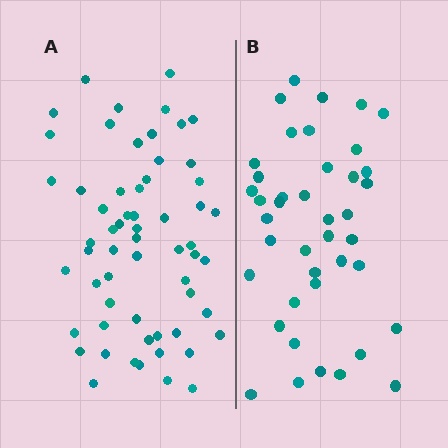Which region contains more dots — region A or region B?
Region A (the left region) has more dots.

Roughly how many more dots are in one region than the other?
Region A has approximately 20 more dots than region B.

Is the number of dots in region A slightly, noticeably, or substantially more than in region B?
Region A has substantially more. The ratio is roughly 1.5 to 1.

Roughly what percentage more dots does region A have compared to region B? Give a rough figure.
About 45% more.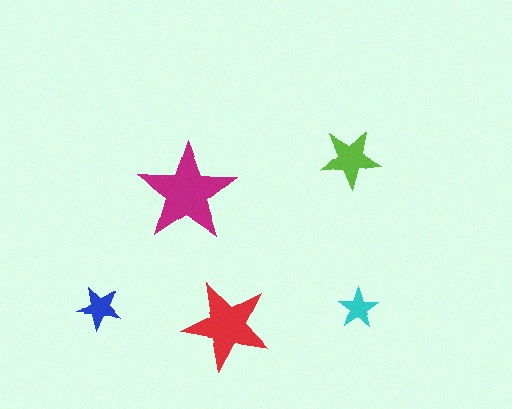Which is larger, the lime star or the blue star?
The lime one.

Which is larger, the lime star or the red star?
The red one.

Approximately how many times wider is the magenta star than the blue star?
About 2.5 times wider.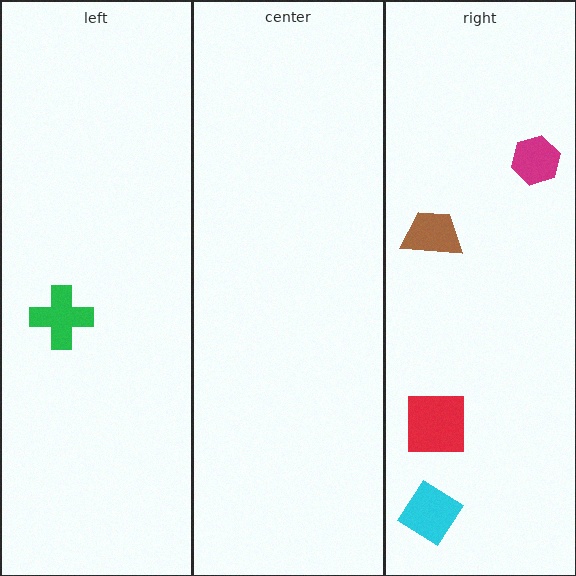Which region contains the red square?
The right region.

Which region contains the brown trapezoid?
The right region.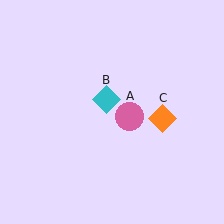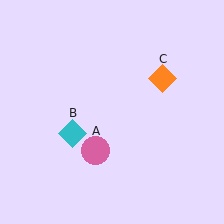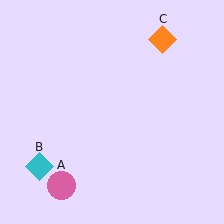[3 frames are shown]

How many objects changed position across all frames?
3 objects changed position: pink circle (object A), cyan diamond (object B), orange diamond (object C).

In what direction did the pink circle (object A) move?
The pink circle (object A) moved down and to the left.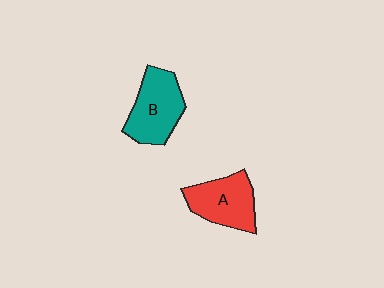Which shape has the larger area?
Shape B (teal).